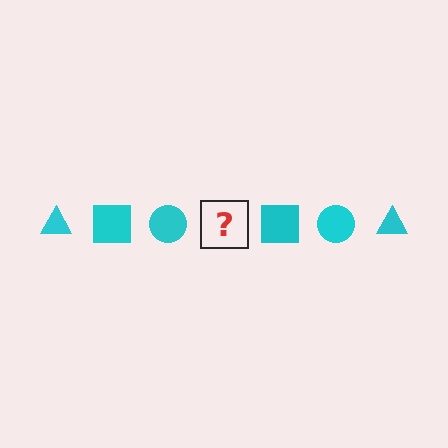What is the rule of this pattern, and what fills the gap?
The rule is that the pattern cycles through triangle, square, circle shapes in cyan. The gap should be filled with a cyan triangle.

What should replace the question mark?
The question mark should be replaced with a cyan triangle.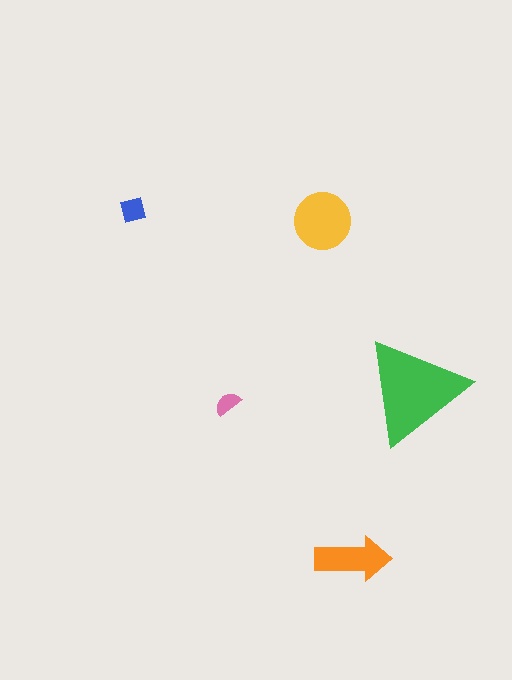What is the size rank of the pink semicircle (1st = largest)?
5th.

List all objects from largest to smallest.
The green triangle, the yellow circle, the orange arrow, the blue square, the pink semicircle.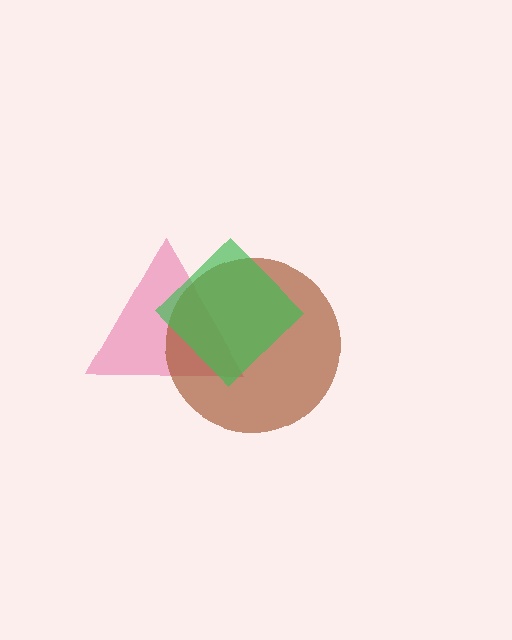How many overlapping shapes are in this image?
There are 3 overlapping shapes in the image.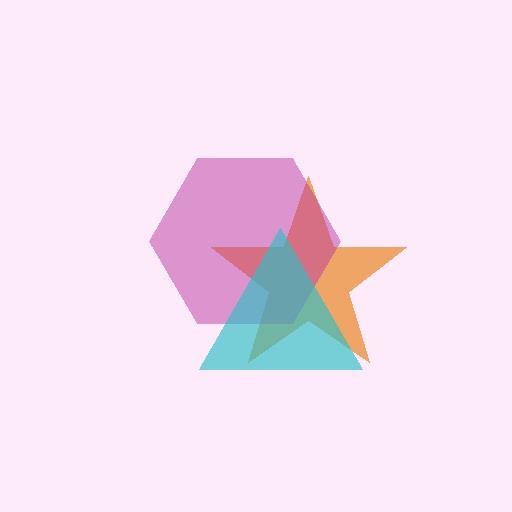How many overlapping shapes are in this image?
There are 3 overlapping shapes in the image.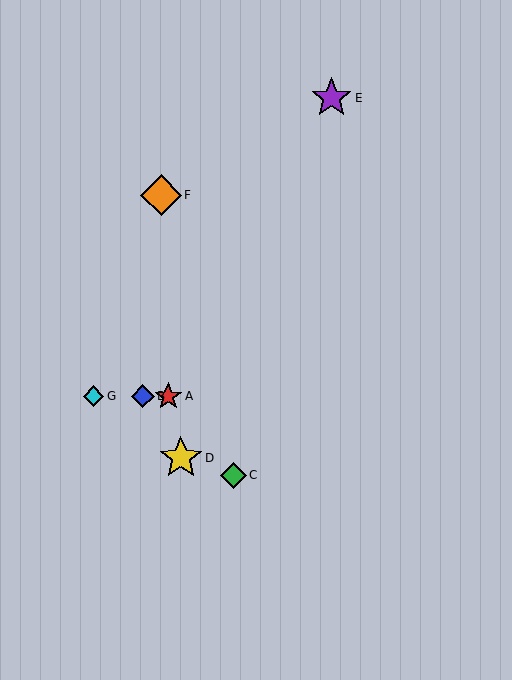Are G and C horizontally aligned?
No, G is at y≈396 and C is at y≈475.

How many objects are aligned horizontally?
3 objects (A, B, G) are aligned horizontally.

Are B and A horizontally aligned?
Yes, both are at y≈396.